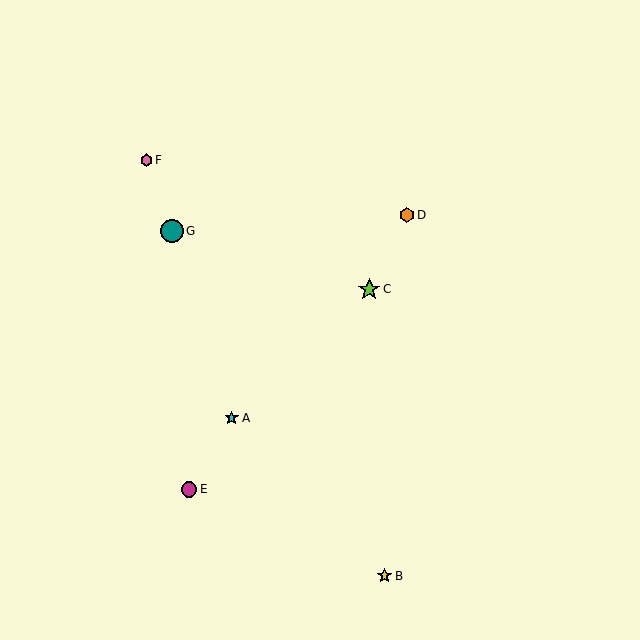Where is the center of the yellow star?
The center of the yellow star is at (385, 576).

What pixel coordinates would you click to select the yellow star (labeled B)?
Click at (385, 576) to select the yellow star B.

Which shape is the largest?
The teal circle (labeled G) is the largest.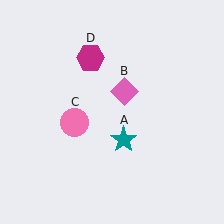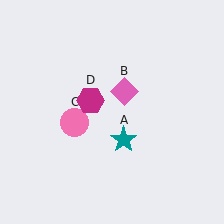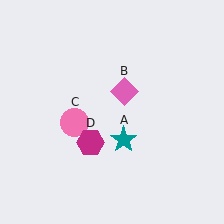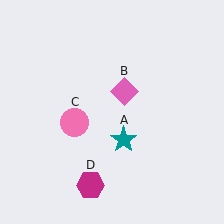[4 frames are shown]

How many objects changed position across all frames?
1 object changed position: magenta hexagon (object D).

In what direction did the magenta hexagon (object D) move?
The magenta hexagon (object D) moved down.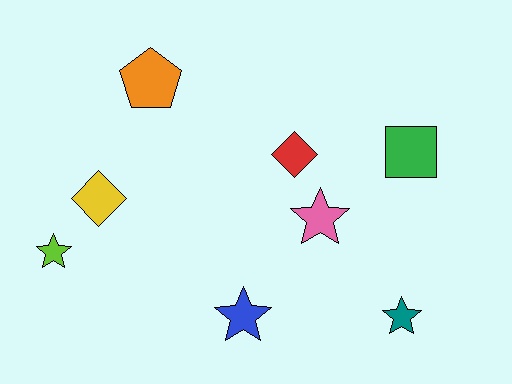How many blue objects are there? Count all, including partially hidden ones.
There is 1 blue object.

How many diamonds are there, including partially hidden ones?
There are 2 diamonds.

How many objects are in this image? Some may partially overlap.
There are 8 objects.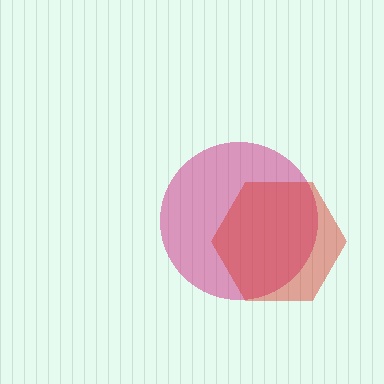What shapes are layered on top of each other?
The layered shapes are: a magenta circle, a red hexagon.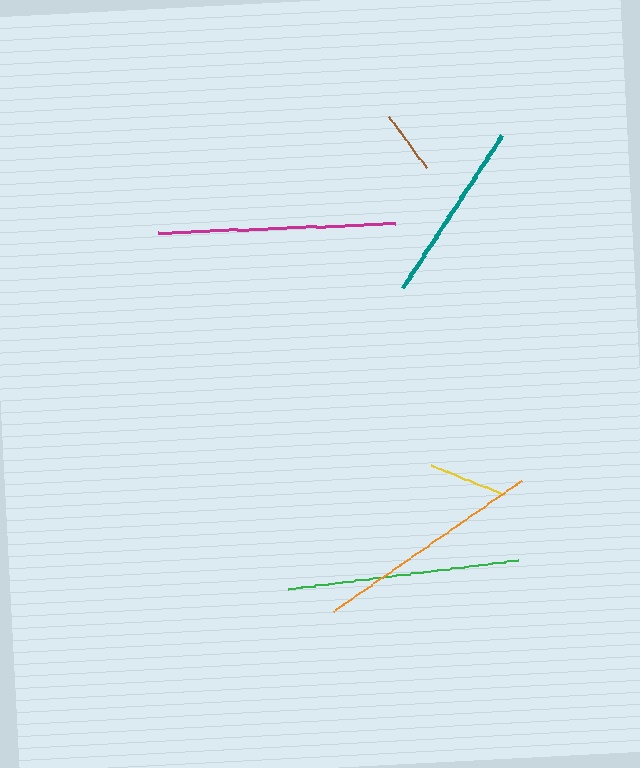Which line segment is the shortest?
The brown line is the shortest at approximately 63 pixels.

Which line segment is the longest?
The magenta line is the longest at approximately 238 pixels.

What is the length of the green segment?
The green segment is approximately 233 pixels long.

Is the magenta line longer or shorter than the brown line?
The magenta line is longer than the brown line.